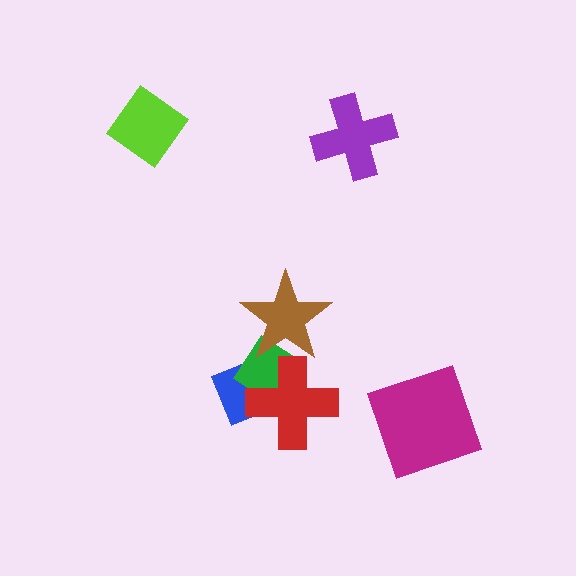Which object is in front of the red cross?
The brown star is in front of the red cross.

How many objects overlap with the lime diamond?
0 objects overlap with the lime diamond.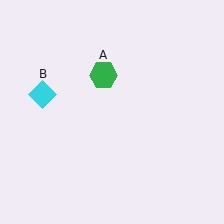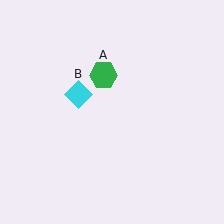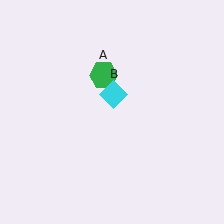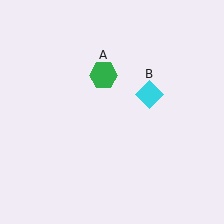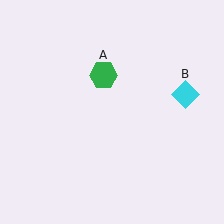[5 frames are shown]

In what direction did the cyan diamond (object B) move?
The cyan diamond (object B) moved right.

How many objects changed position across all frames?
1 object changed position: cyan diamond (object B).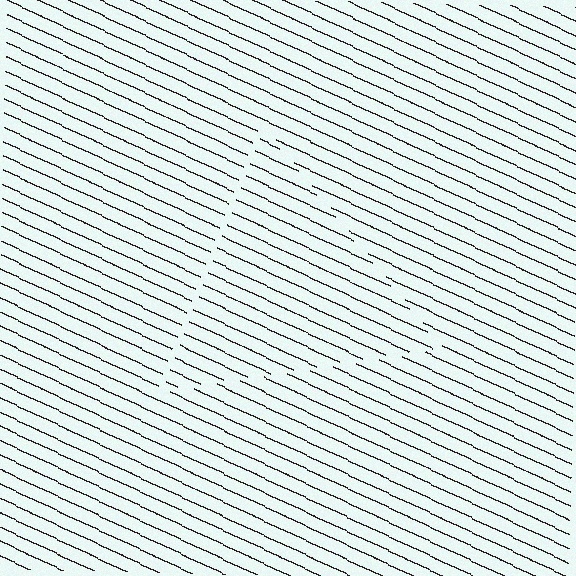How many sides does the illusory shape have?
3 sides — the line-ends trace a triangle.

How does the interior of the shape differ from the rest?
The interior of the shape contains the same grating, shifted by half a period — the contour is defined by the phase discontinuity where line-ends from the inner and outer gratings abut.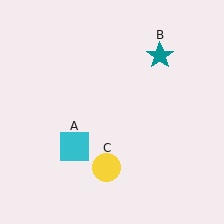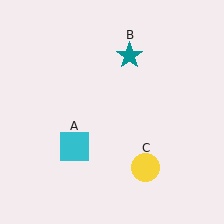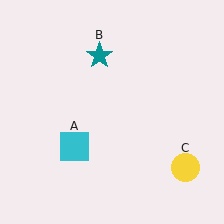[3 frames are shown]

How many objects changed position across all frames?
2 objects changed position: teal star (object B), yellow circle (object C).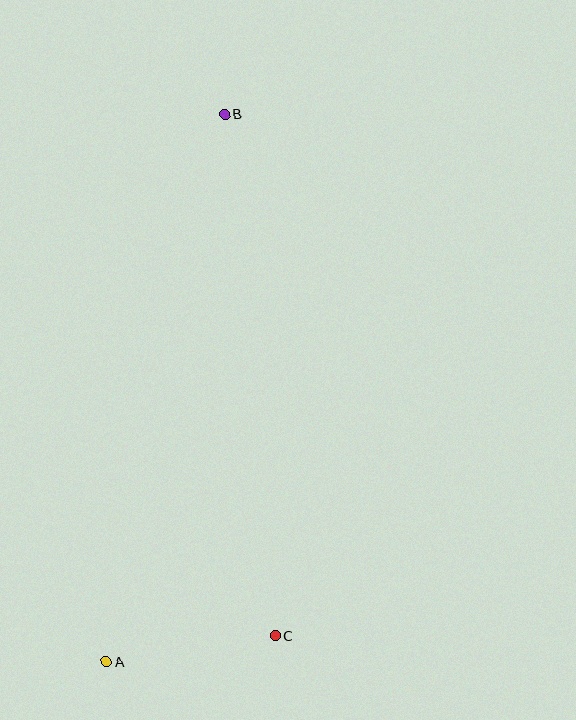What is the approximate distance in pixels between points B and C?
The distance between B and C is approximately 524 pixels.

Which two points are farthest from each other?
Points A and B are farthest from each other.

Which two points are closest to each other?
Points A and C are closest to each other.